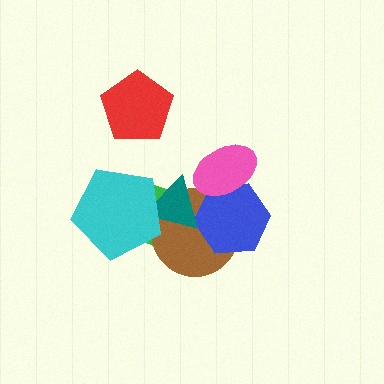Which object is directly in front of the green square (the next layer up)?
The brown circle is directly in front of the green square.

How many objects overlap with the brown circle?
5 objects overlap with the brown circle.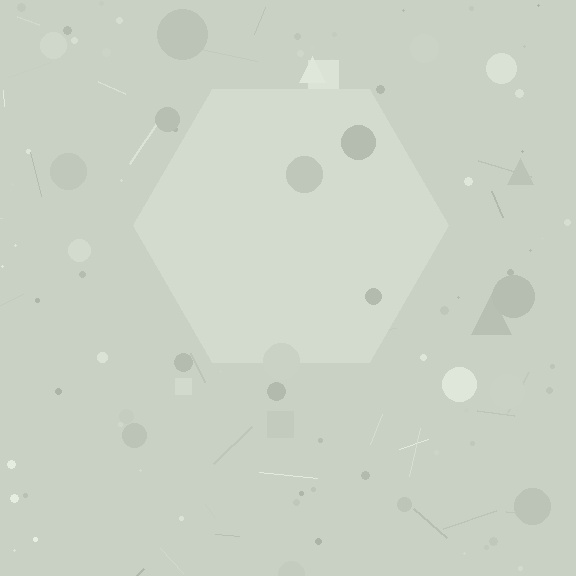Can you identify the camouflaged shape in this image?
The camouflaged shape is a hexagon.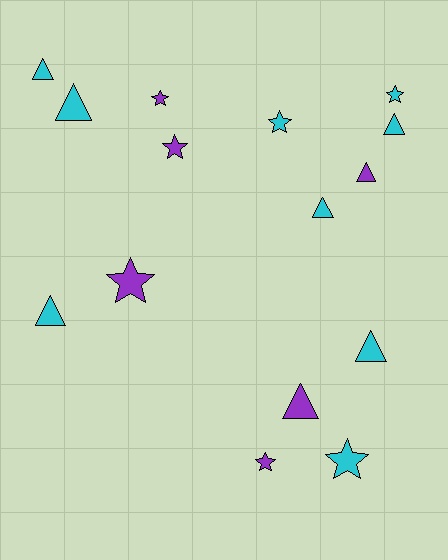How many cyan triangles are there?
There are 6 cyan triangles.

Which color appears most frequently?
Cyan, with 9 objects.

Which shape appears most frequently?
Triangle, with 8 objects.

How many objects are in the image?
There are 15 objects.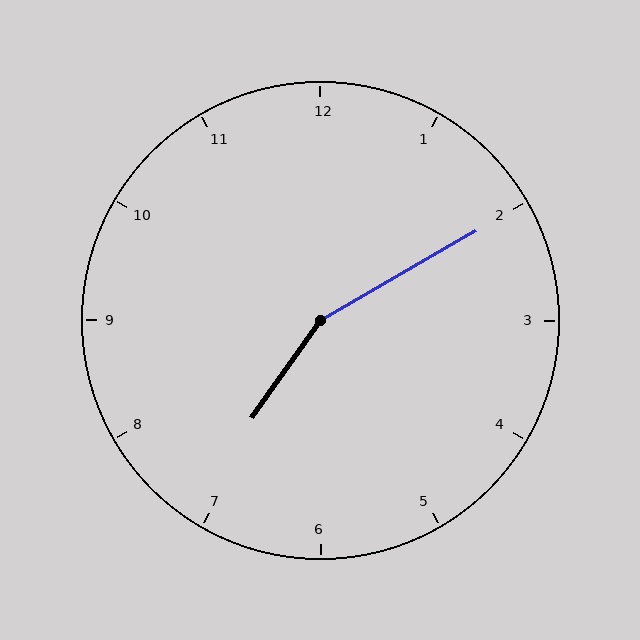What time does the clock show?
7:10.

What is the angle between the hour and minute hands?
Approximately 155 degrees.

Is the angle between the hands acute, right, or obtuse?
It is obtuse.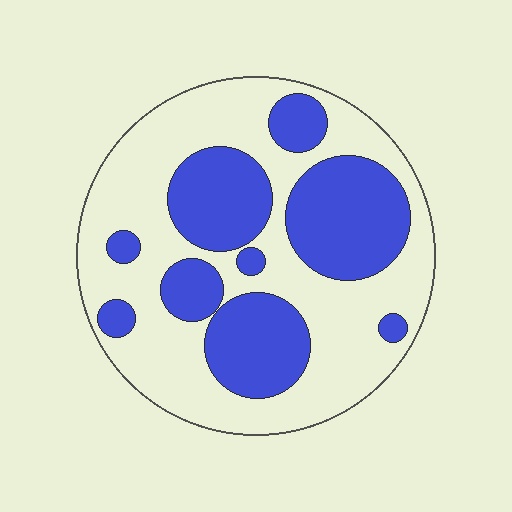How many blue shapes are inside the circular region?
9.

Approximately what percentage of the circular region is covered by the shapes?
Approximately 40%.